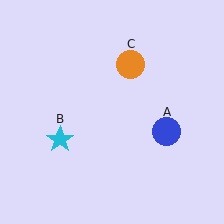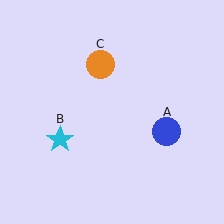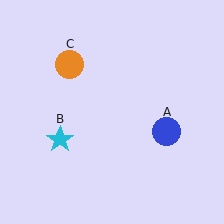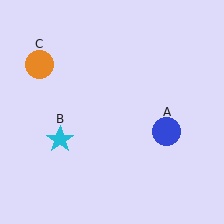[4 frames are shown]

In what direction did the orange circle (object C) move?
The orange circle (object C) moved left.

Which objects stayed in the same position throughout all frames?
Blue circle (object A) and cyan star (object B) remained stationary.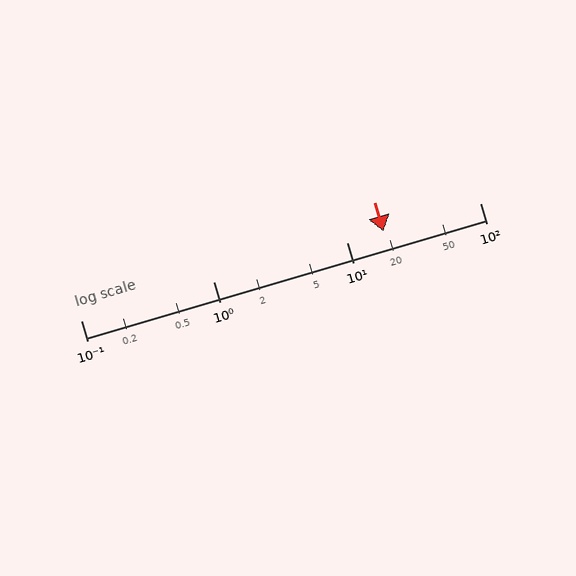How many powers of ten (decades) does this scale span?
The scale spans 3 decades, from 0.1 to 100.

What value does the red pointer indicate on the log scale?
The pointer indicates approximately 19.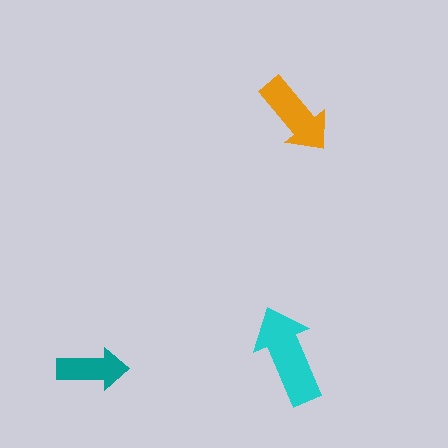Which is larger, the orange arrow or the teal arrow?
The orange one.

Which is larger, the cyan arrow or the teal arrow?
The cyan one.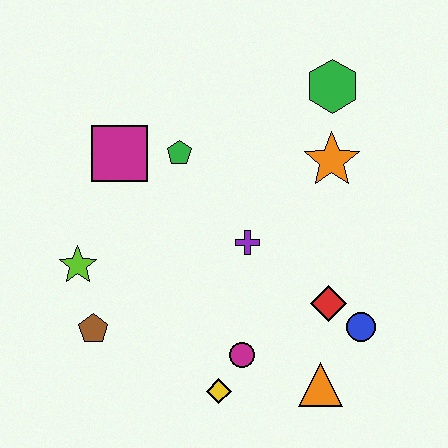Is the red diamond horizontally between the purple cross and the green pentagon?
No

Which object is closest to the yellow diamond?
The magenta circle is closest to the yellow diamond.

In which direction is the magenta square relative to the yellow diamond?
The magenta square is above the yellow diamond.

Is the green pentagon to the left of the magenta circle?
Yes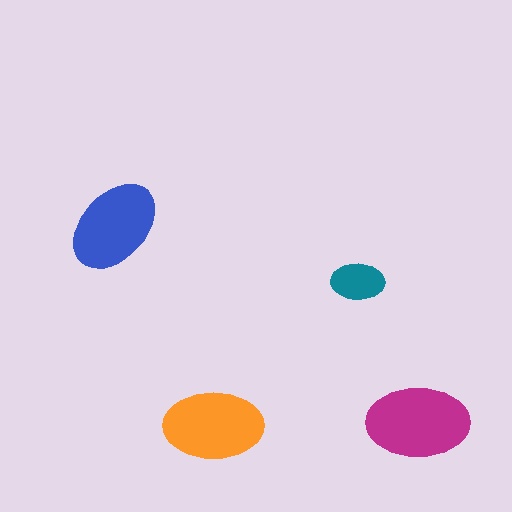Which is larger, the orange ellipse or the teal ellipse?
The orange one.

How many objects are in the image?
There are 4 objects in the image.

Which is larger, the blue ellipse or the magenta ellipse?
The magenta one.